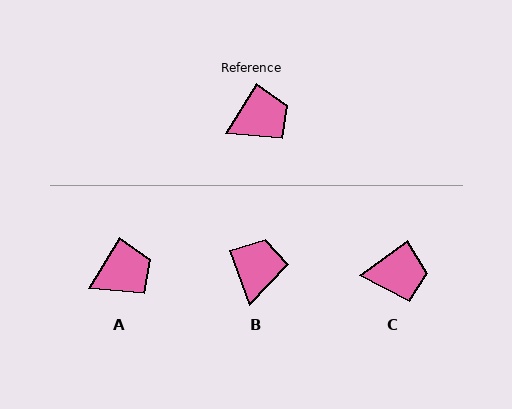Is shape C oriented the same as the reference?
No, it is off by about 23 degrees.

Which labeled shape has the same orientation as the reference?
A.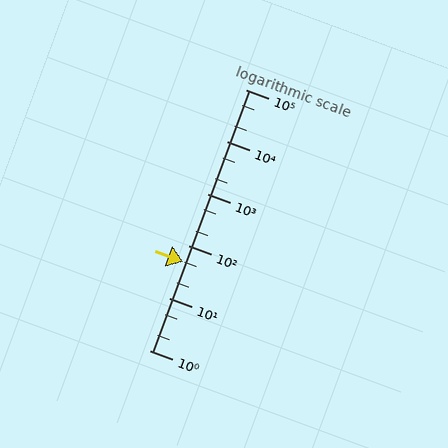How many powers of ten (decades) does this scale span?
The scale spans 5 decades, from 1 to 100000.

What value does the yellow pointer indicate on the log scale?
The pointer indicates approximately 50.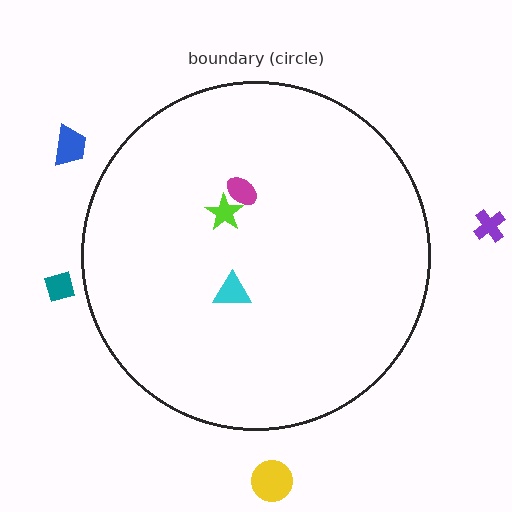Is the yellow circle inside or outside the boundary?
Outside.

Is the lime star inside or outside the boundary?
Inside.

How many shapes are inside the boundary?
3 inside, 4 outside.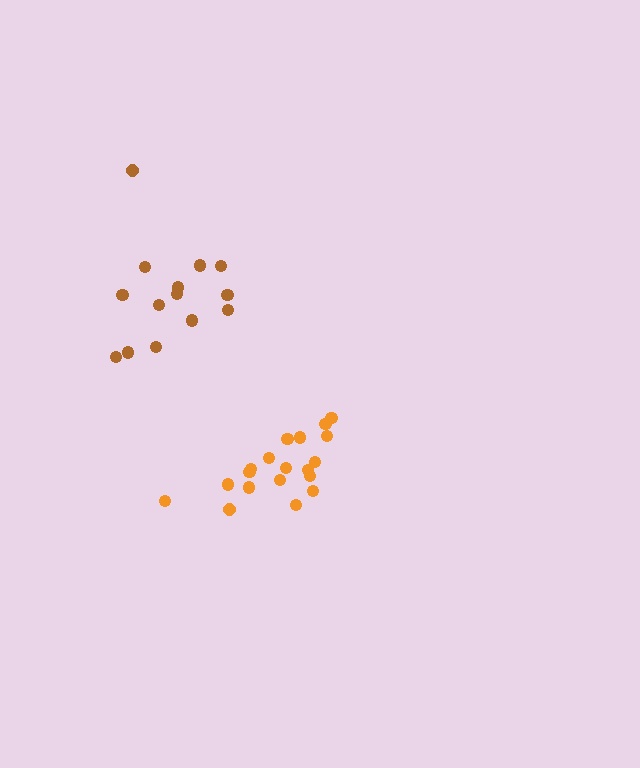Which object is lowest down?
The orange cluster is bottommost.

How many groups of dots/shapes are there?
There are 2 groups.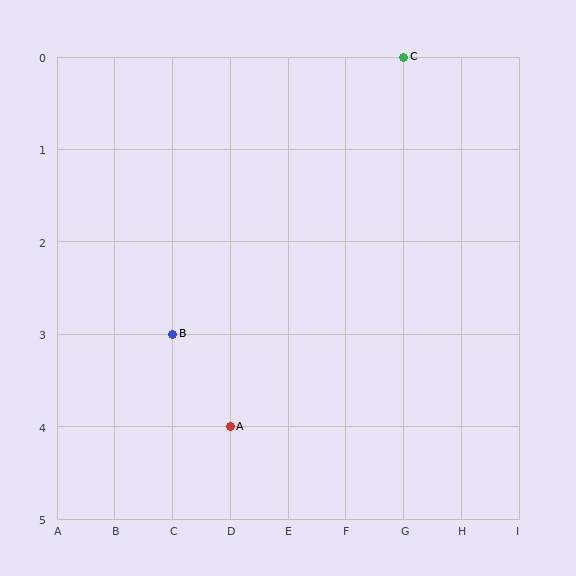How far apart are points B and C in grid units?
Points B and C are 4 columns and 3 rows apart (about 5.0 grid units diagonally).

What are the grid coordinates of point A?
Point A is at grid coordinates (D, 4).